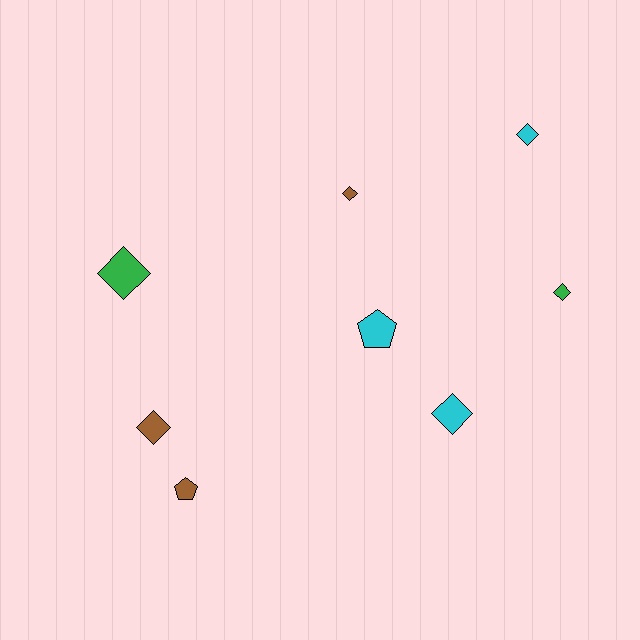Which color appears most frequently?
Cyan, with 3 objects.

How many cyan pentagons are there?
There is 1 cyan pentagon.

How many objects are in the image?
There are 8 objects.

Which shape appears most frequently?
Diamond, with 6 objects.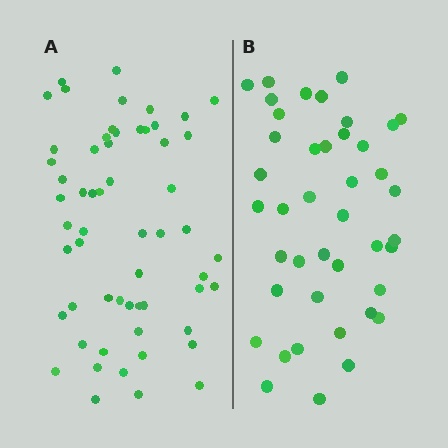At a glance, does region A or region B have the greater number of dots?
Region A (the left region) has more dots.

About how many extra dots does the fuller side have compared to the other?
Region A has approximately 15 more dots than region B.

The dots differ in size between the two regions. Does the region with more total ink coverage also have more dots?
No. Region B has more total ink coverage because its dots are larger, but region A actually contains more individual dots. Total area can be misleading — the number of items is what matters here.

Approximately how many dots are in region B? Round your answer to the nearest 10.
About 40 dots. (The exact count is 42, which rounds to 40.)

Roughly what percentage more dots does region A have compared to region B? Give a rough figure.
About 40% more.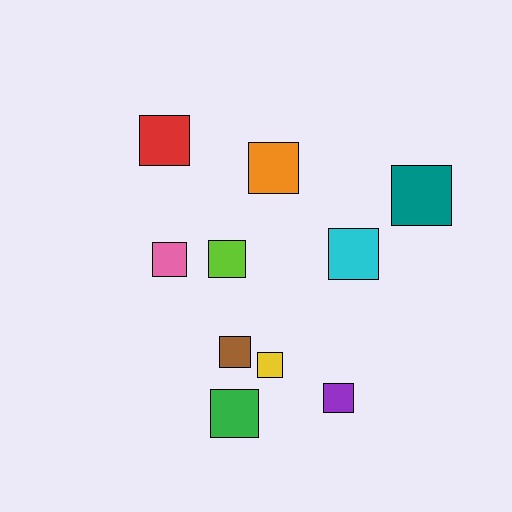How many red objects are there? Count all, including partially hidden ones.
There is 1 red object.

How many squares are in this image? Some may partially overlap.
There are 10 squares.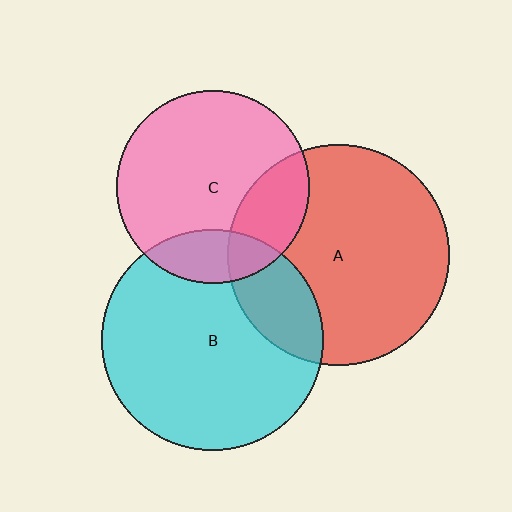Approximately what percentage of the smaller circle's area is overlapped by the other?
Approximately 25%.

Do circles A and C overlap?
Yes.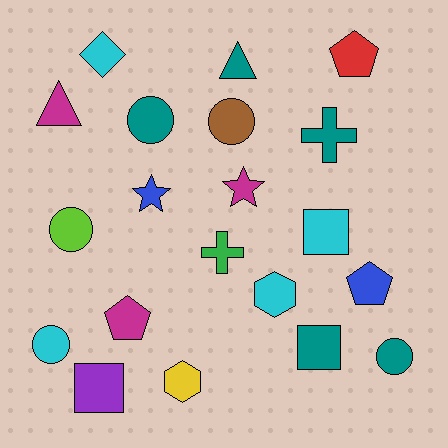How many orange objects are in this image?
There are no orange objects.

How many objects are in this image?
There are 20 objects.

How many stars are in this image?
There are 2 stars.